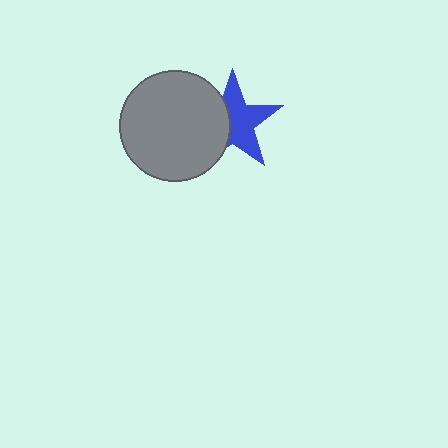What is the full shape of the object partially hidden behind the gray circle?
The partially hidden object is a blue star.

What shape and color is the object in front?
The object in front is a gray circle.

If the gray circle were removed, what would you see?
You would see the complete blue star.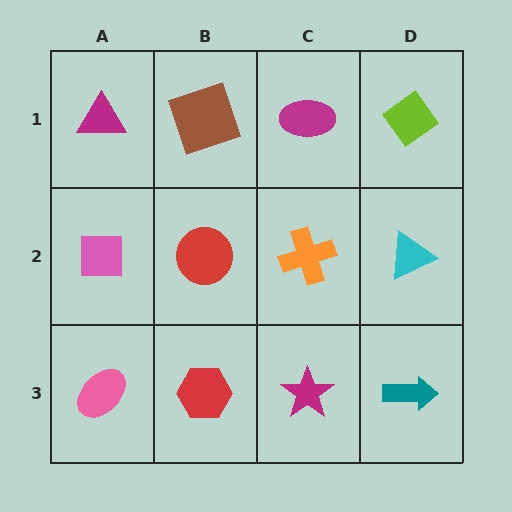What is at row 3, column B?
A red hexagon.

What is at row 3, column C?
A magenta star.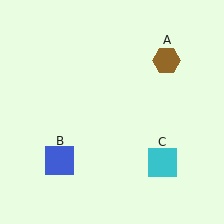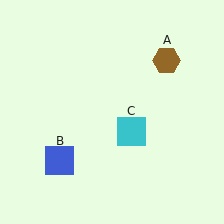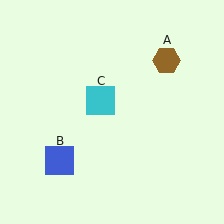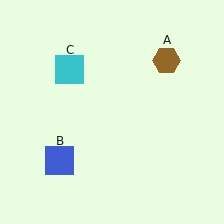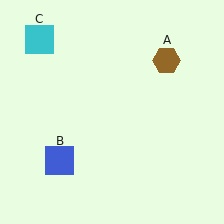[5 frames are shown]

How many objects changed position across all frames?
1 object changed position: cyan square (object C).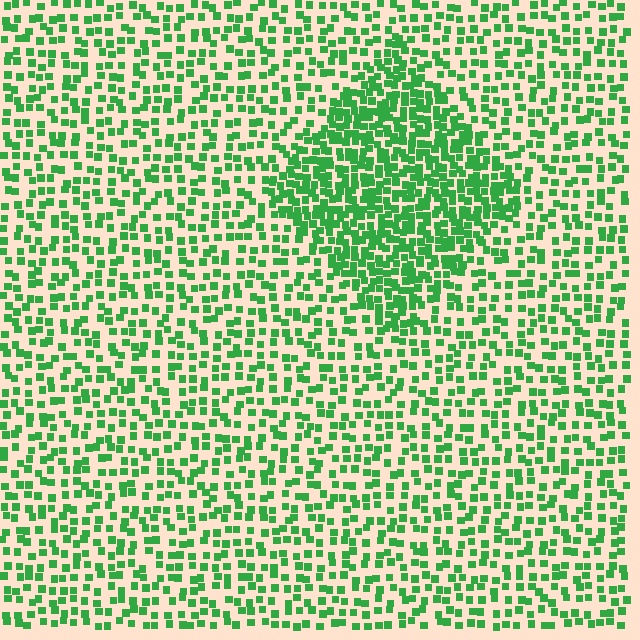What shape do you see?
I see a diamond.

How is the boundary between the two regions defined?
The boundary is defined by a change in element density (approximately 2.0x ratio). All elements are the same color, size, and shape.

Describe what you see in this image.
The image contains small green elements arranged at two different densities. A diamond-shaped region is visible where the elements are more densely packed than the surrounding area.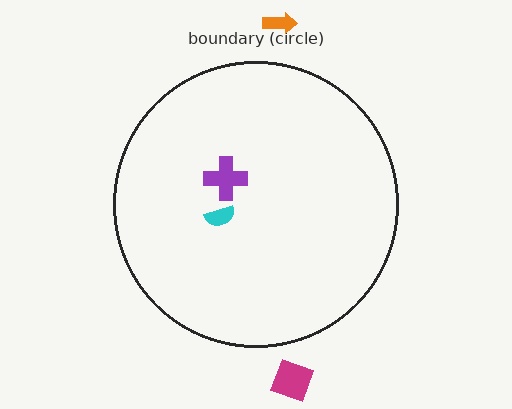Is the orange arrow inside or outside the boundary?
Outside.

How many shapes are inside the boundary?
2 inside, 2 outside.